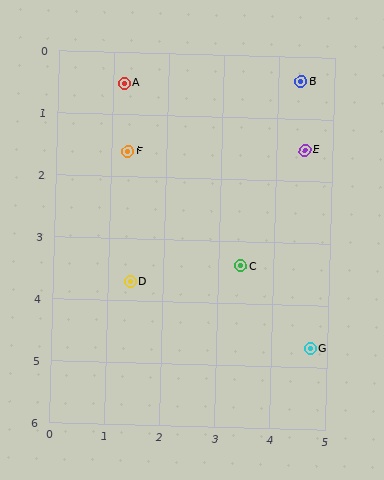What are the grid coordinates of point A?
Point A is at approximately (1.2, 0.5).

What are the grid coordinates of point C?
Point C is at approximately (3.4, 3.4).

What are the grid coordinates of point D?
Point D is at approximately (1.4, 3.7).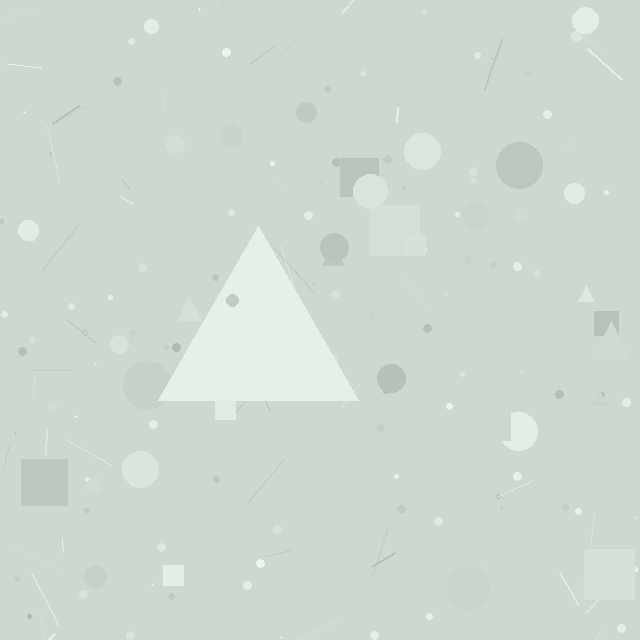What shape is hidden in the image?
A triangle is hidden in the image.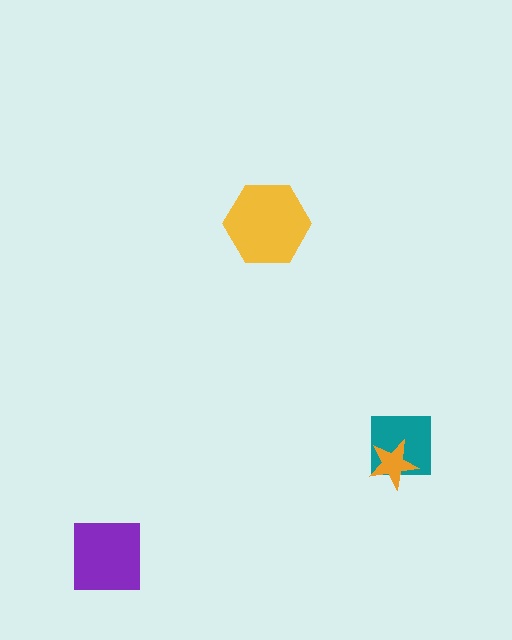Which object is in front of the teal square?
The orange star is in front of the teal square.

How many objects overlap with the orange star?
1 object overlaps with the orange star.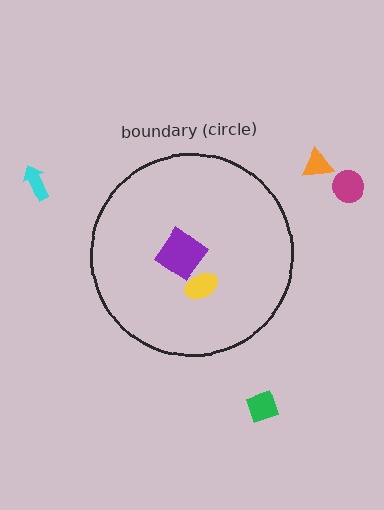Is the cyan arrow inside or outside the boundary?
Outside.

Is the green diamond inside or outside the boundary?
Outside.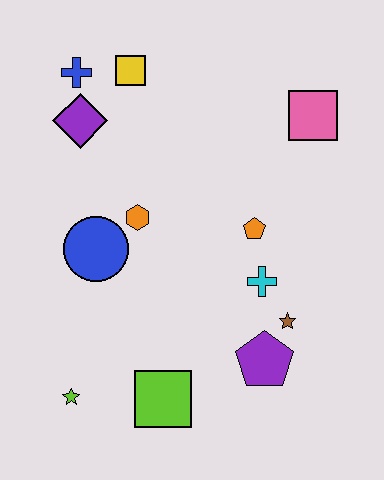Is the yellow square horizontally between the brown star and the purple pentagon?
No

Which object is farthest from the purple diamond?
The purple pentagon is farthest from the purple diamond.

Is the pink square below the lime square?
No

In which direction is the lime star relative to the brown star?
The lime star is to the left of the brown star.